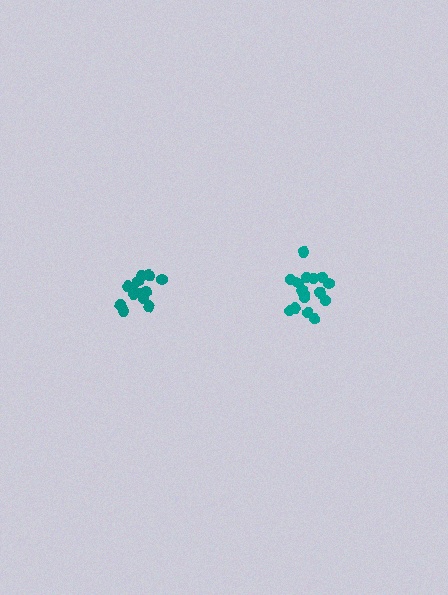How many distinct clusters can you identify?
There are 2 distinct clusters.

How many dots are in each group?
Group 1: 13 dots, Group 2: 16 dots (29 total).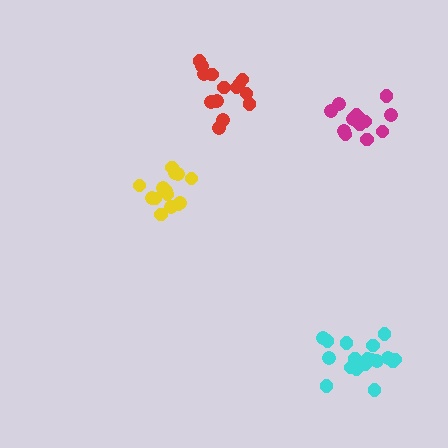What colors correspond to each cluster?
The clusters are colored: cyan, red, yellow, magenta.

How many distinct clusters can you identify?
There are 4 distinct clusters.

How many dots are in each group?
Group 1: 19 dots, Group 2: 14 dots, Group 3: 14 dots, Group 4: 15 dots (62 total).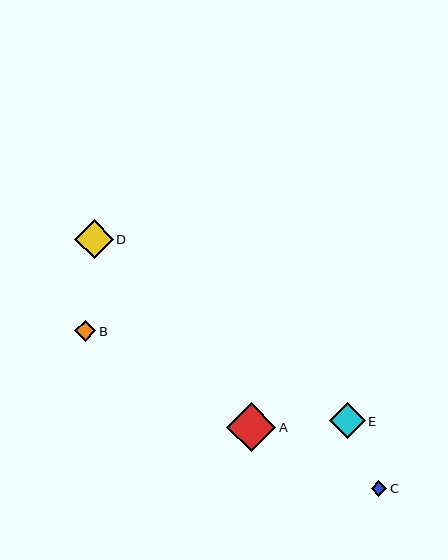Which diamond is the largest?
Diamond A is the largest with a size of approximately 49 pixels.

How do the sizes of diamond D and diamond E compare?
Diamond D and diamond E are approximately the same size.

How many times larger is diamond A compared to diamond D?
Diamond A is approximately 1.3 times the size of diamond D.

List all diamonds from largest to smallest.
From largest to smallest: A, D, E, B, C.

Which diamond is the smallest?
Diamond C is the smallest with a size of approximately 16 pixels.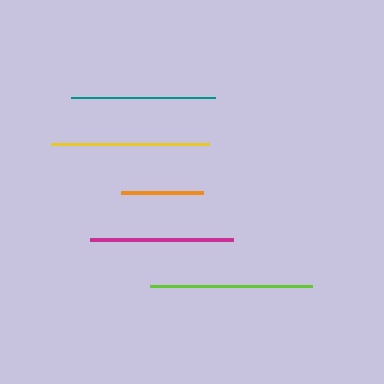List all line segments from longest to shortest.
From longest to shortest: lime, yellow, teal, magenta, orange.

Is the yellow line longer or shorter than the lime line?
The lime line is longer than the yellow line.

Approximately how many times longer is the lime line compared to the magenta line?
The lime line is approximately 1.1 times the length of the magenta line.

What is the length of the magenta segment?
The magenta segment is approximately 142 pixels long.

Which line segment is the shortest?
The orange line is the shortest at approximately 82 pixels.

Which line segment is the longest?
The lime line is the longest at approximately 162 pixels.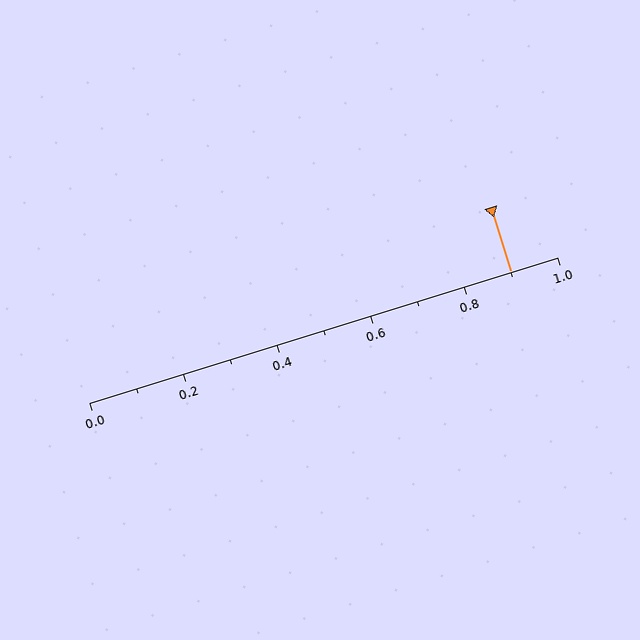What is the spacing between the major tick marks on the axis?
The major ticks are spaced 0.2 apart.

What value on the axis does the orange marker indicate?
The marker indicates approximately 0.9.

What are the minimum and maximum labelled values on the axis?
The axis runs from 0.0 to 1.0.